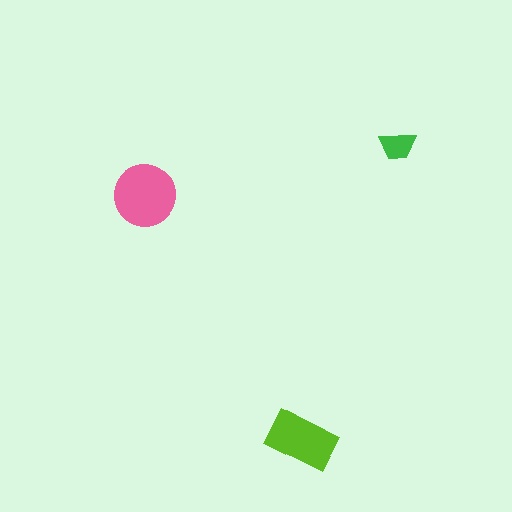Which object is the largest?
The pink circle.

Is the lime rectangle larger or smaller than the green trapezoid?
Larger.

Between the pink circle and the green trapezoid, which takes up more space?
The pink circle.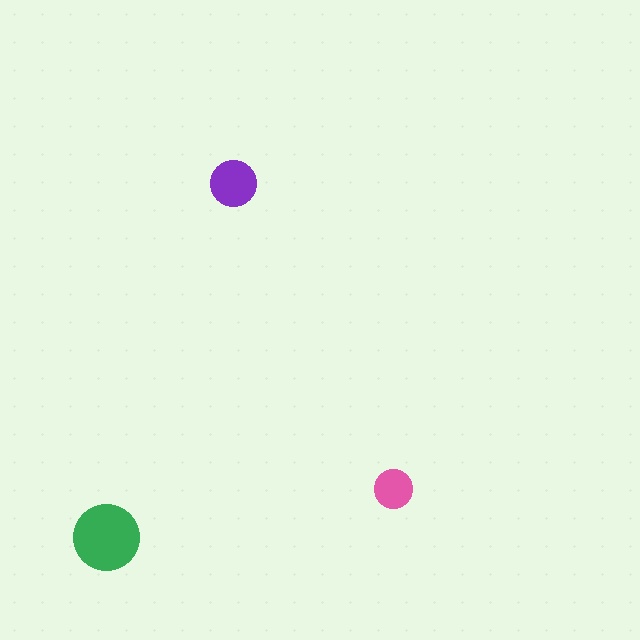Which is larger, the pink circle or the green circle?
The green one.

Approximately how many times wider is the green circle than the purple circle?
About 1.5 times wider.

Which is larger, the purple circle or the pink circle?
The purple one.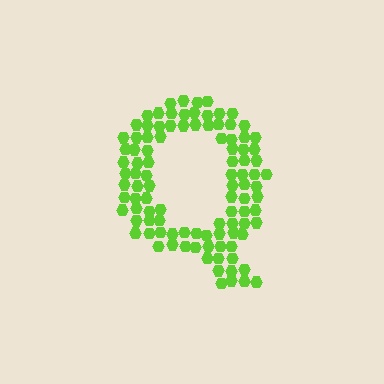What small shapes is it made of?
It is made of small hexagons.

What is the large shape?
The large shape is the letter Q.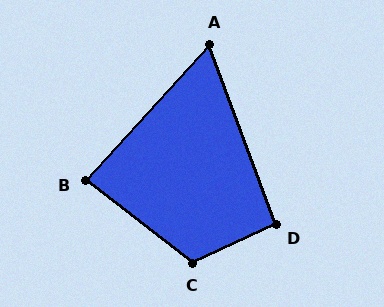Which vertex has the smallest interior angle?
A, at approximately 63 degrees.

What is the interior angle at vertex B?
Approximately 85 degrees (approximately right).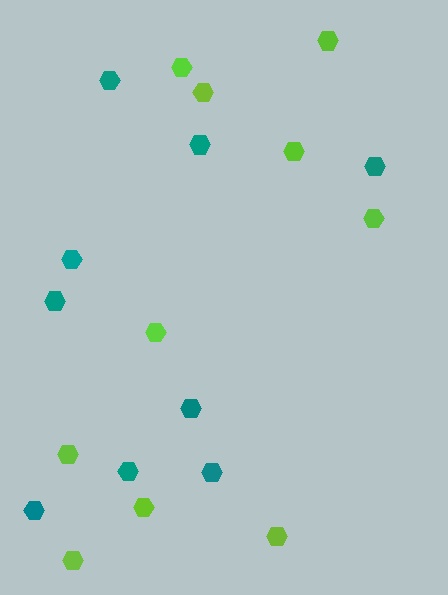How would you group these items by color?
There are 2 groups: one group of teal hexagons (9) and one group of lime hexagons (10).